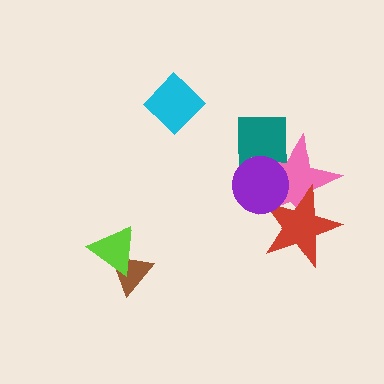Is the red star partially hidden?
Yes, it is partially covered by another shape.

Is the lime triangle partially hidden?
No, no other shape covers it.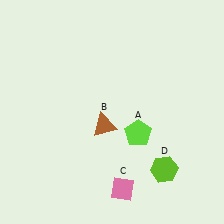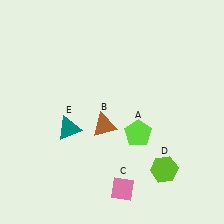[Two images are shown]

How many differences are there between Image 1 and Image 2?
There is 1 difference between the two images.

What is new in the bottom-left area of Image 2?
A teal triangle (E) was added in the bottom-left area of Image 2.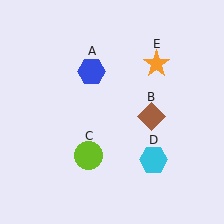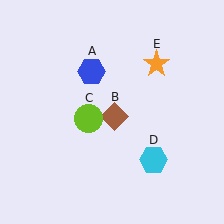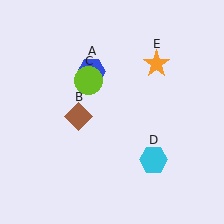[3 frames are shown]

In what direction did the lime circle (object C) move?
The lime circle (object C) moved up.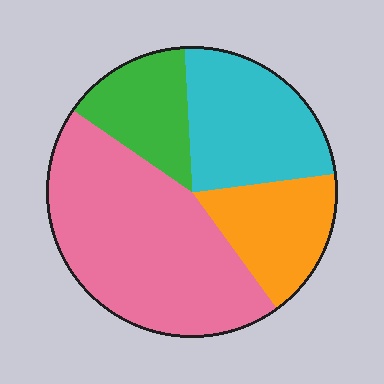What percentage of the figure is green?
Green takes up less than a sixth of the figure.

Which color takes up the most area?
Pink, at roughly 45%.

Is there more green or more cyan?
Cyan.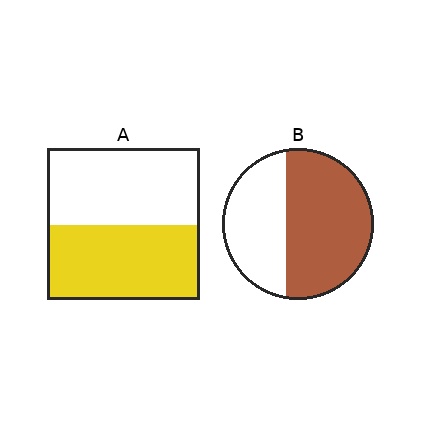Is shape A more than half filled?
Roughly half.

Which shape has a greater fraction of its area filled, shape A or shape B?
Shape B.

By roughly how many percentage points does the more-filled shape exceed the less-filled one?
By roughly 10 percentage points (B over A).